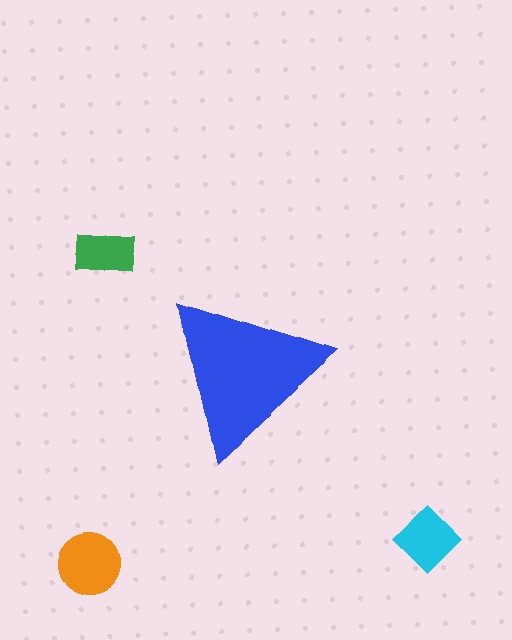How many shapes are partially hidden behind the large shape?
0 shapes are partially hidden.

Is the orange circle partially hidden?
No, the orange circle is fully visible.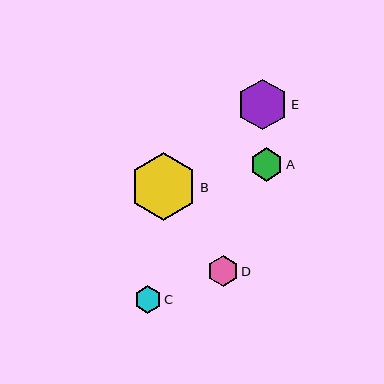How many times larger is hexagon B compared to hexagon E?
Hexagon B is approximately 1.4 times the size of hexagon E.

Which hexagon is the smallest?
Hexagon C is the smallest with a size of approximately 27 pixels.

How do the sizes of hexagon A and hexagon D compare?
Hexagon A and hexagon D are approximately the same size.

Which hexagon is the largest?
Hexagon B is the largest with a size of approximately 68 pixels.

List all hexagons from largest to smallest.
From largest to smallest: B, E, A, D, C.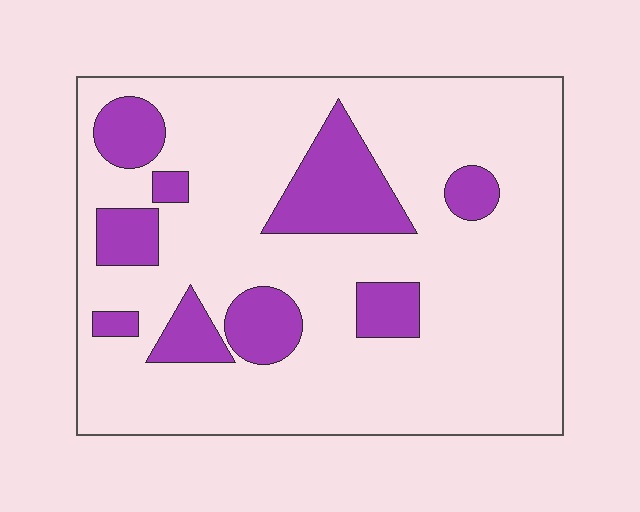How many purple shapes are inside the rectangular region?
9.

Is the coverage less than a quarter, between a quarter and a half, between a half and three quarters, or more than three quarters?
Less than a quarter.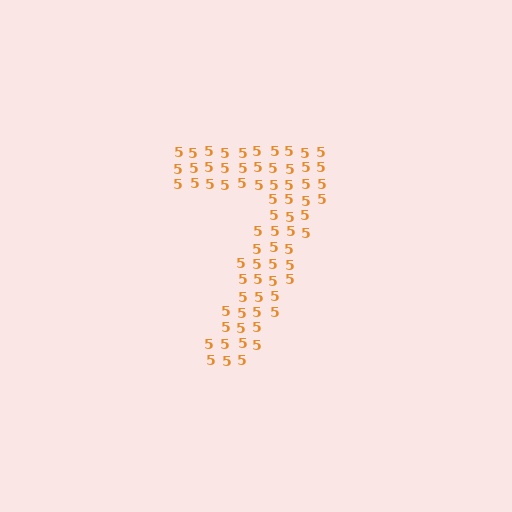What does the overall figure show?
The overall figure shows the digit 7.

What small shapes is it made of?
It is made of small digit 5's.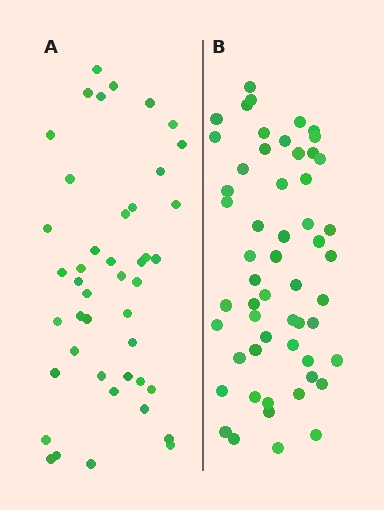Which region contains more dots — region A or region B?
Region B (the right region) has more dots.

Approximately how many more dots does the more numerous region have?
Region B has roughly 12 or so more dots than region A.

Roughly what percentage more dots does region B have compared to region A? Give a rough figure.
About 25% more.